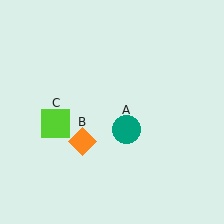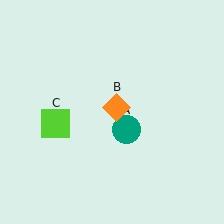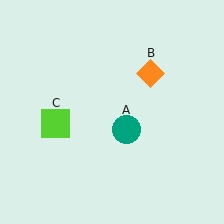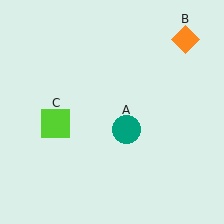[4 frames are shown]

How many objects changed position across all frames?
1 object changed position: orange diamond (object B).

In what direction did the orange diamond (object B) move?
The orange diamond (object B) moved up and to the right.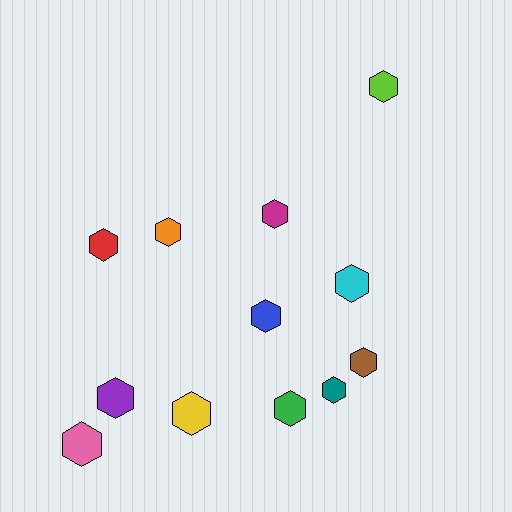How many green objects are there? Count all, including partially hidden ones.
There is 1 green object.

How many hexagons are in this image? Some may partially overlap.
There are 12 hexagons.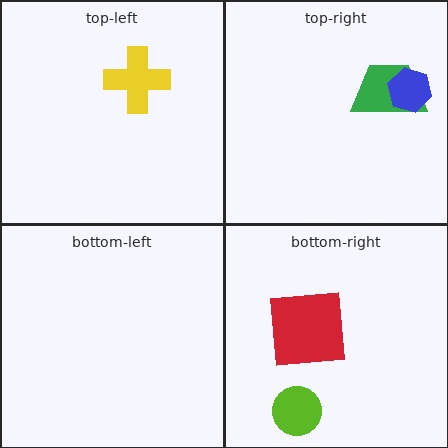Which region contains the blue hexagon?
The top-right region.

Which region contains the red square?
The bottom-right region.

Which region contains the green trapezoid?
The top-right region.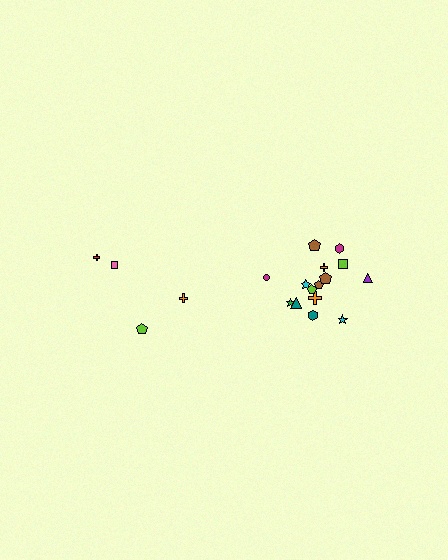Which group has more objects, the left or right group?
The right group.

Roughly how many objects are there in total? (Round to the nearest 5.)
Roughly 20 objects in total.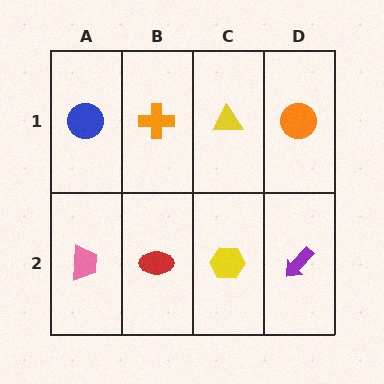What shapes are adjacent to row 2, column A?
A blue circle (row 1, column A), a red ellipse (row 2, column B).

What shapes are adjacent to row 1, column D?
A purple arrow (row 2, column D), a yellow triangle (row 1, column C).